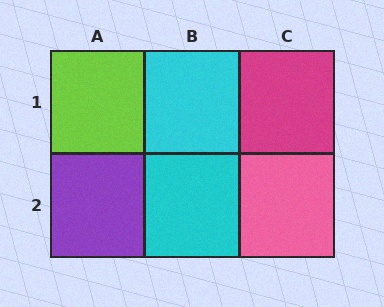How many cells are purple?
1 cell is purple.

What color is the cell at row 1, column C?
Magenta.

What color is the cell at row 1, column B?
Cyan.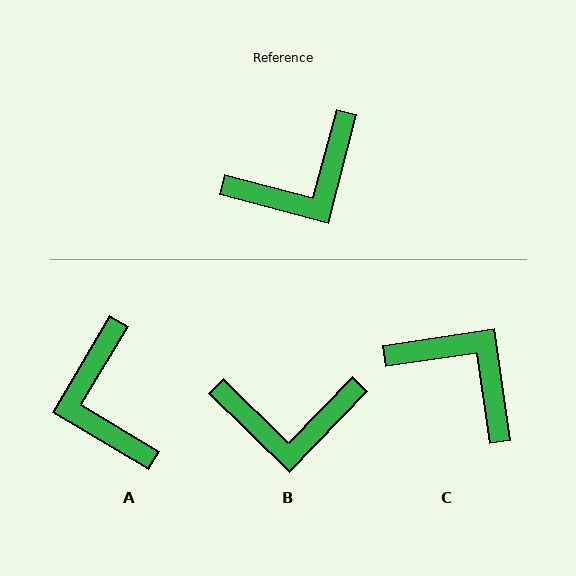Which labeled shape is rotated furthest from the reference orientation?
C, about 113 degrees away.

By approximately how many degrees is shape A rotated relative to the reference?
Approximately 106 degrees clockwise.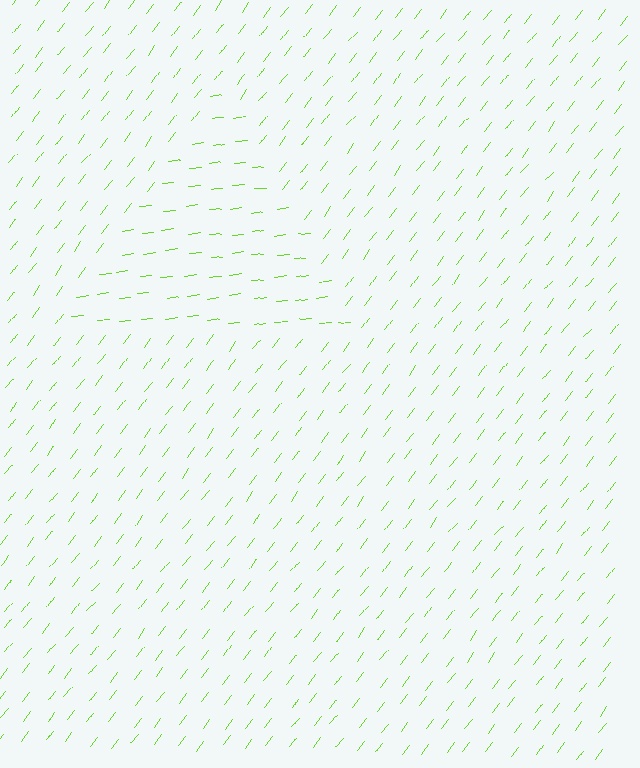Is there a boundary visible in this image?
Yes, there is a texture boundary formed by a change in line orientation.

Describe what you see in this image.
The image is filled with small lime line segments. A triangle region in the image has lines oriented differently from the surrounding lines, creating a visible texture boundary.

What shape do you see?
I see a triangle.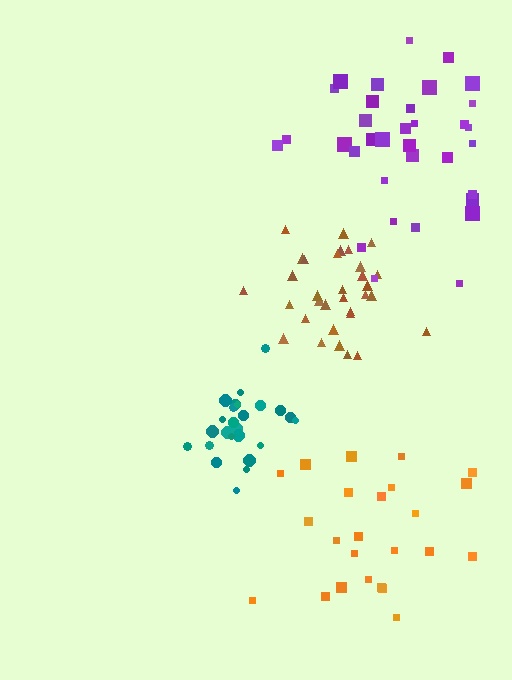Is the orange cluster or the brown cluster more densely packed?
Brown.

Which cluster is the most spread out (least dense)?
Purple.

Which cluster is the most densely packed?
Teal.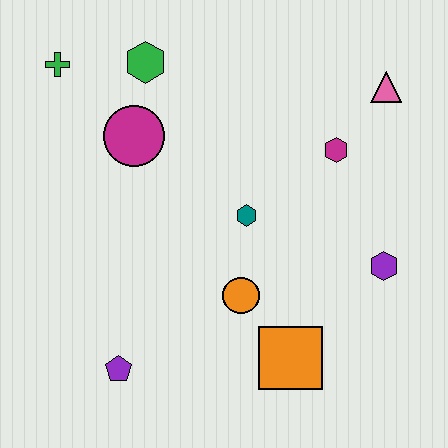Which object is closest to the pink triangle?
The magenta hexagon is closest to the pink triangle.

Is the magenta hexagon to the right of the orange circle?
Yes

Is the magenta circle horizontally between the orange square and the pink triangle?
No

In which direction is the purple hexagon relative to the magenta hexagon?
The purple hexagon is below the magenta hexagon.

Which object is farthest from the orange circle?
The green cross is farthest from the orange circle.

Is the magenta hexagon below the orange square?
No